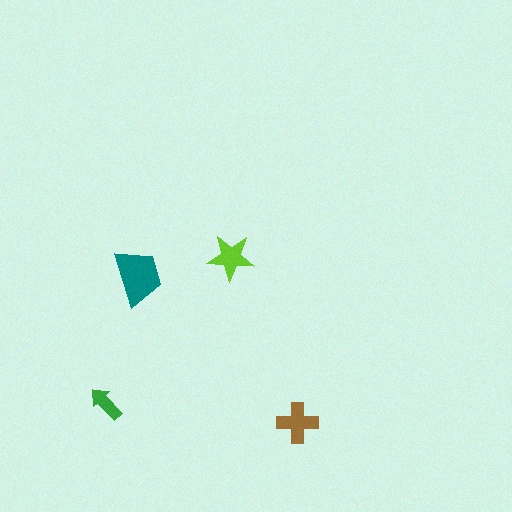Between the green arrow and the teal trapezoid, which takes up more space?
The teal trapezoid.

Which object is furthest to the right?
The brown cross is rightmost.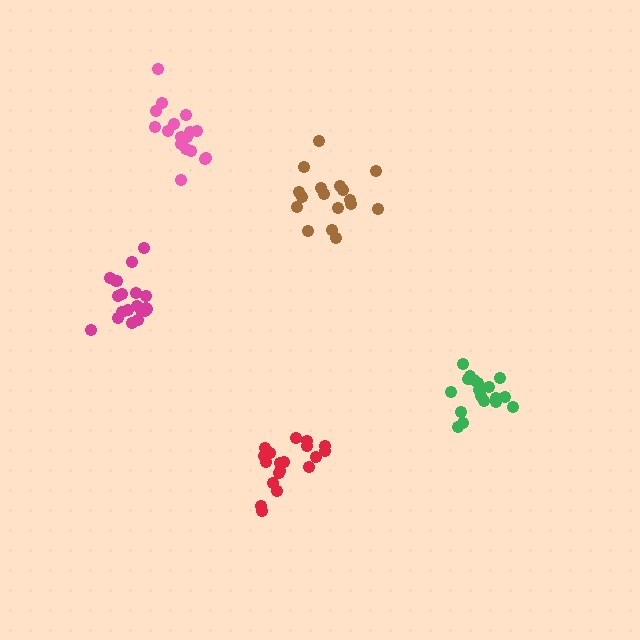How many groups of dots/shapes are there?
There are 5 groups.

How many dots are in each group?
Group 1: 17 dots, Group 2: 17 dots, Group 3: 18 dots, Group 4: 19 dots, Group 5: 20 dots (91 total).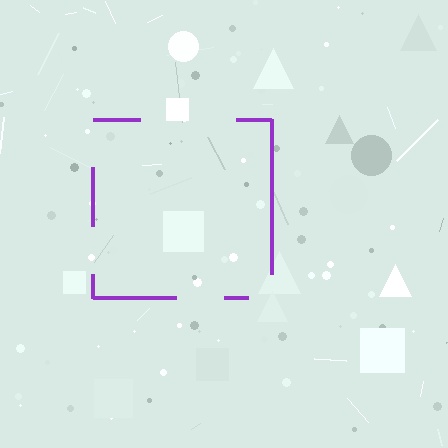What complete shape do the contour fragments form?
The contour fragments form a square.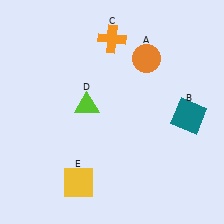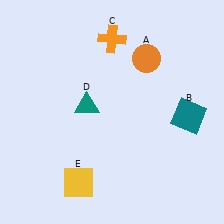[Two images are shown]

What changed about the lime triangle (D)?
In Image 1, D is lime. In Image 2, it changed to teal.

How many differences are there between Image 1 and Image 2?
There is 1 difference between the two images.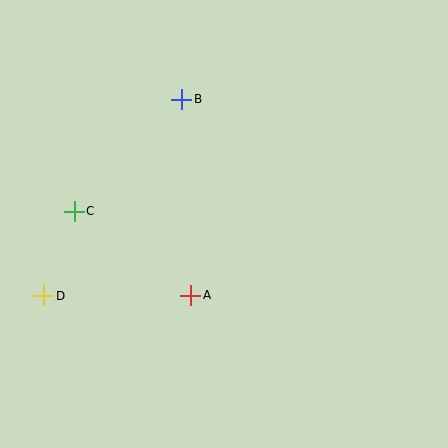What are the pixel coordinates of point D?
Point D is at (44, 296).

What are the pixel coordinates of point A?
Point A is at (191, 295).